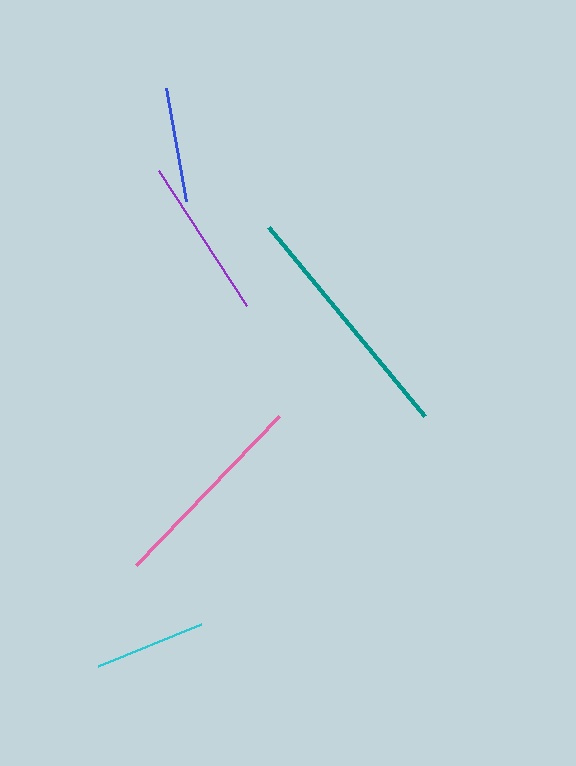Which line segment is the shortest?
The cyan line is the shortest at approximately 111 pixels.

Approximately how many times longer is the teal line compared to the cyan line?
The teal line is approximately 2.2 times the length of the cyan line.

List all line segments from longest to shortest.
From longest to shortest: teal, pink, purple, blue, cyan.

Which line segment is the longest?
The teal line is the longest at approximately 246 pixels.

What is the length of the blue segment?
The blue segment is approximately 114 pixels long.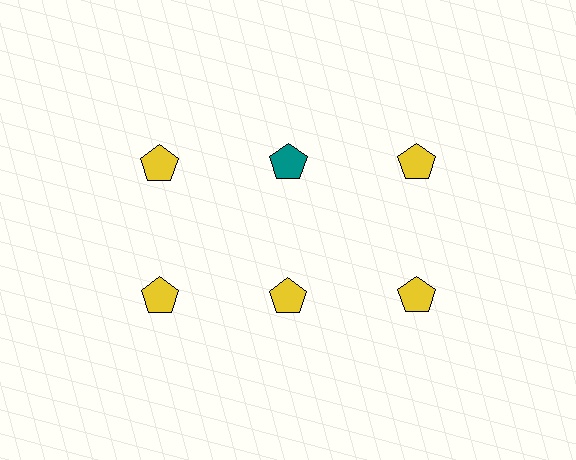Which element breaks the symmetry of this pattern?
The teal pentagon in the top row, second from left column breaks the symmetry. All other shapes are yellow pentagons.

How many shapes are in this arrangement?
There are 6 shapes arranged in a grid pattern.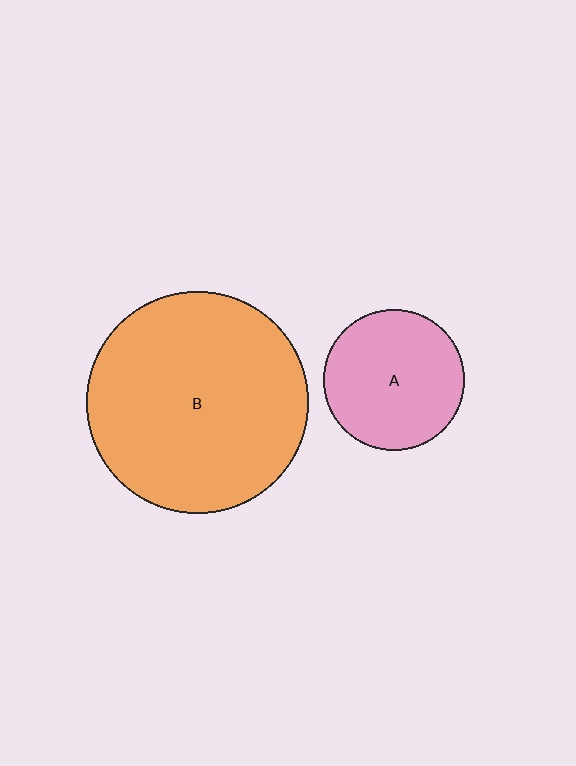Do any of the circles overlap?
No, none of the circles overlap.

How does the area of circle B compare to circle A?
Approximately 2.5 times.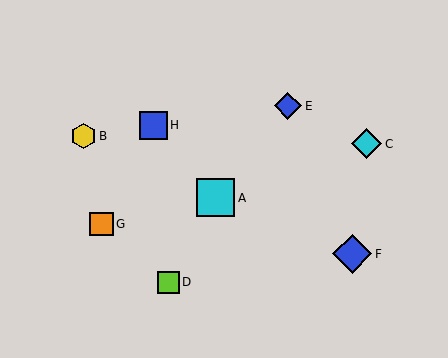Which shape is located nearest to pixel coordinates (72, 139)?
The yellow hexagon (labeled B) at (84, 136) is nearest to that location.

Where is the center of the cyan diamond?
The center of the cyan diamond is at (366, 144).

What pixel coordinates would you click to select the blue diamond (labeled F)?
Click at (352, 254) to select the blue diamond F.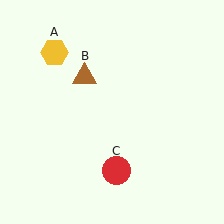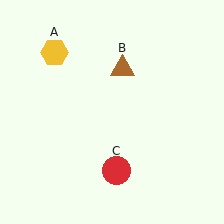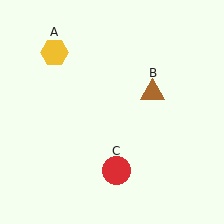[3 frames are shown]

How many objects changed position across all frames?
1 object changed position: brown triangle (object B).